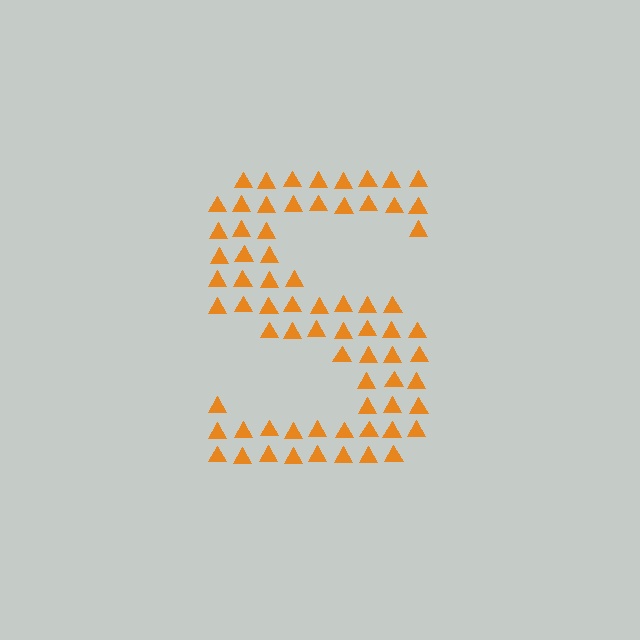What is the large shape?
The large shape is the letter S.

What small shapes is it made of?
It is made of small triangles.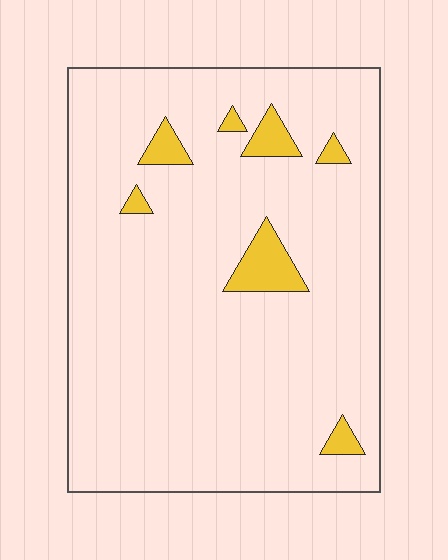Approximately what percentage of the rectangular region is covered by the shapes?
Approximately 5%.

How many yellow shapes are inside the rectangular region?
7.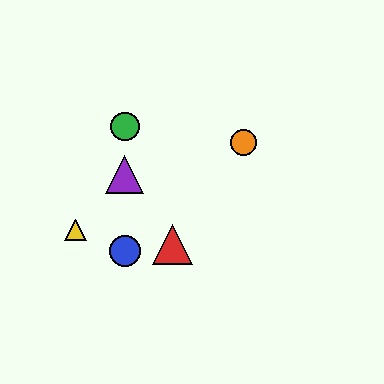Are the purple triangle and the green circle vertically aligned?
Yes, both are at x≈125.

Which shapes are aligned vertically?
The blue circle, the green circle, the purple triangle are aligned vertically.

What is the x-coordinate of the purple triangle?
The purple triangle is at x≈125.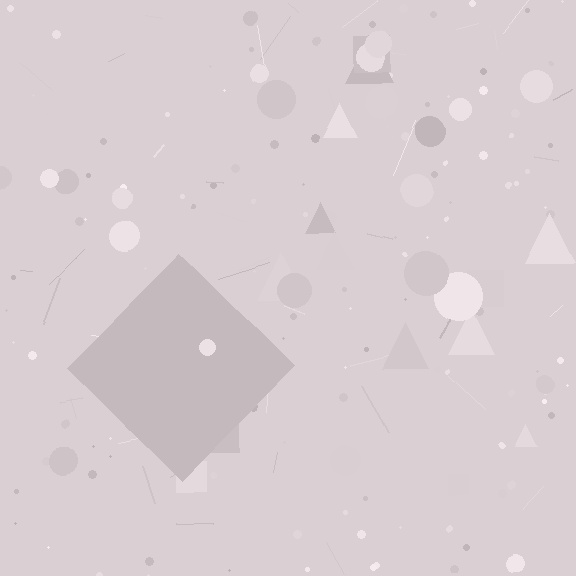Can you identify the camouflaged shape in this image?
The camouflaged shape is a diamond.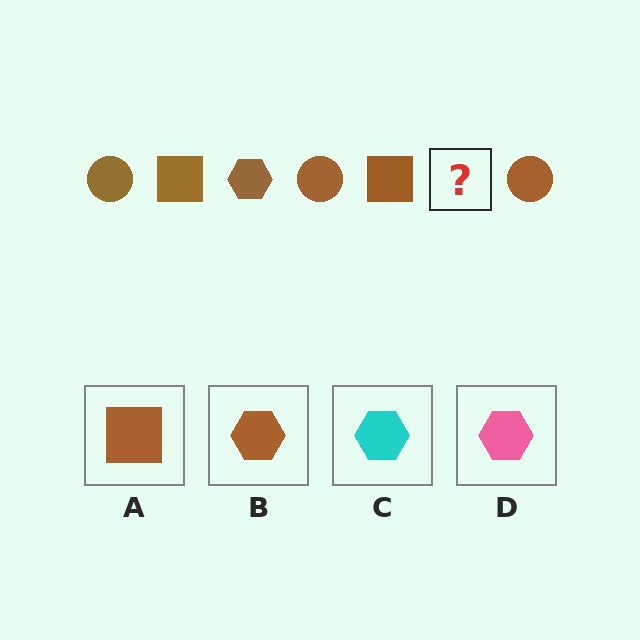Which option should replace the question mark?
Option B.